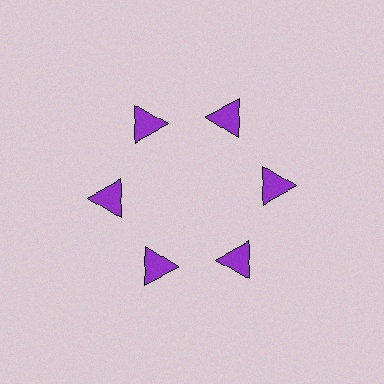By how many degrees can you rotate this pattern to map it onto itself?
The pattern maps onto itself every 60 degrees of rotation.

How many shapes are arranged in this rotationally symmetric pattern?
There are 6 shapes, arranged in 6 groups of 1.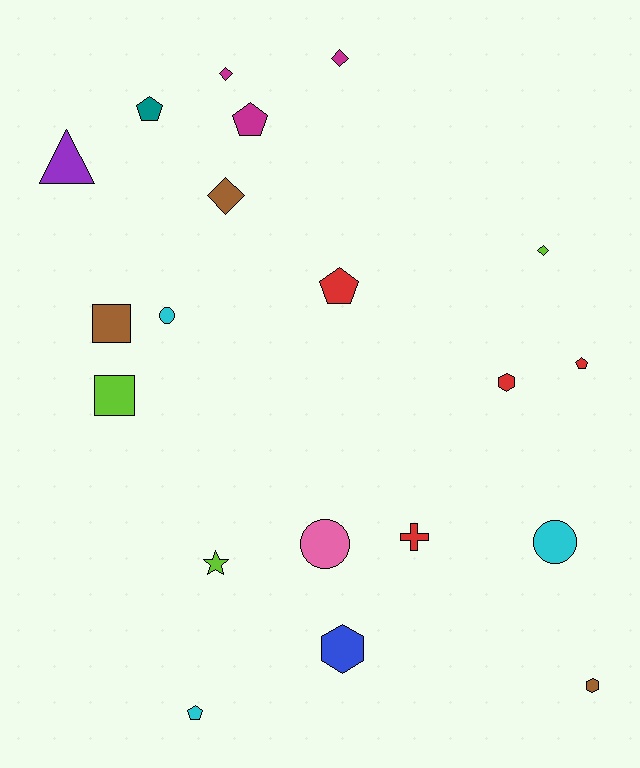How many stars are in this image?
There is 1 star.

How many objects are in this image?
There are 20 objects.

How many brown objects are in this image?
There are 3 brown objects.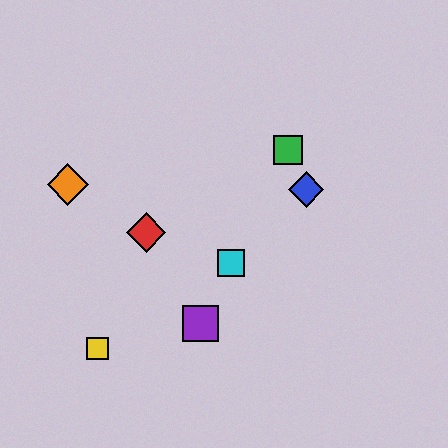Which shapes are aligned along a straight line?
The green square, the purple square, the cyan square are aligned along a straight line.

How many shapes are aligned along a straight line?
3 shapes (the green square, the purple square, the cyan square) are aligned along a straight line.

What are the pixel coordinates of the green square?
The green square is at (288, 150).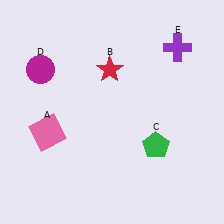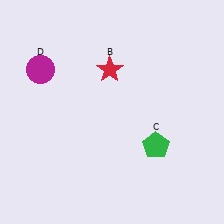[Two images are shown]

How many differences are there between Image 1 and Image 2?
There are 2 differences between the two images.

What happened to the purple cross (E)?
The purple cross (E) was removed in Image 2. It was in the top-right area of Image 1.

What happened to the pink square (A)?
The pink square (A) was removed in Image 2. It was in the bottom-left area of Image 1.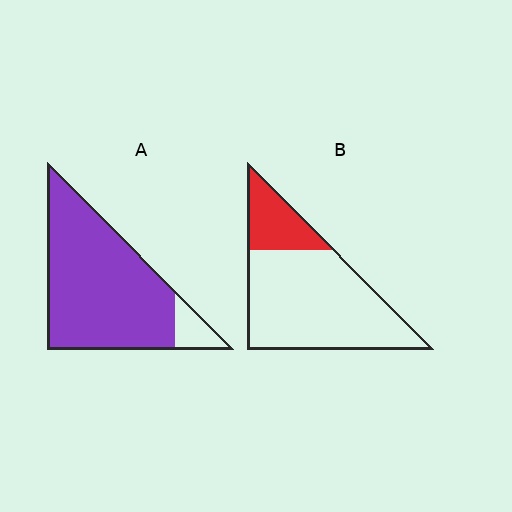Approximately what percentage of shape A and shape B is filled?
A is approximately 90% and B is approximately 20%.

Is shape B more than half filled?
No.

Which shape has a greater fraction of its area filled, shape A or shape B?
Shape A.